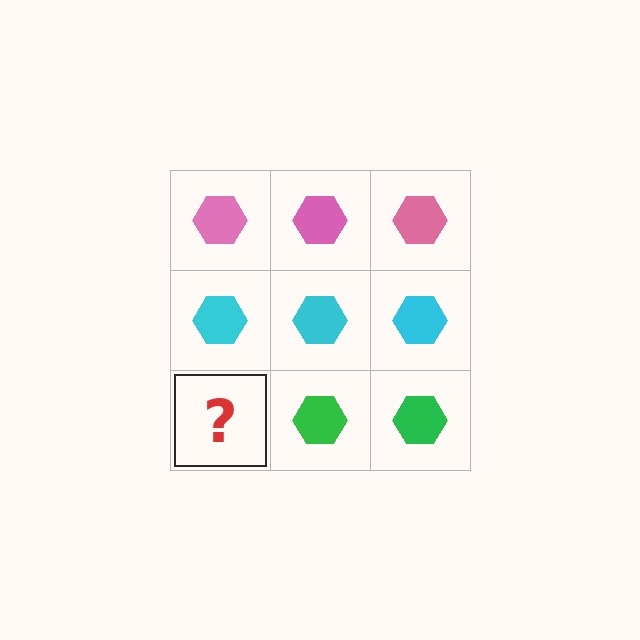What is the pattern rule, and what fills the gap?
The rule is that each row has a consistent color. The gap should be filled with a green hexagon.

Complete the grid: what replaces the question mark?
The question mark should be replaced with a green hexagon.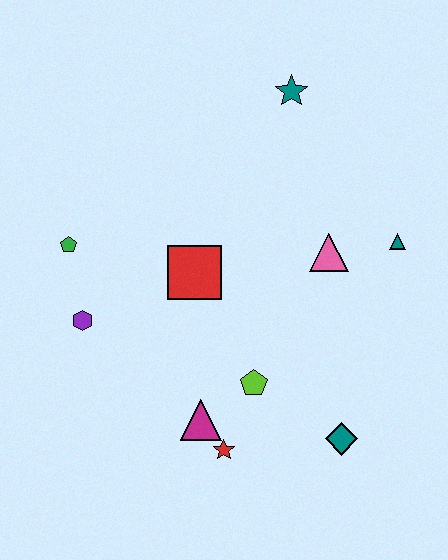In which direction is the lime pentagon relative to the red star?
The lime pentagon is above the red star.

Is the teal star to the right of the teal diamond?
No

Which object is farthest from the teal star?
The red star is farthest from the teal star.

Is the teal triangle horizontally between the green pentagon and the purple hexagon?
No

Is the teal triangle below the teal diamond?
No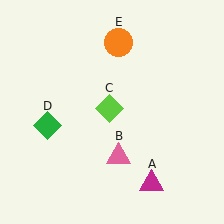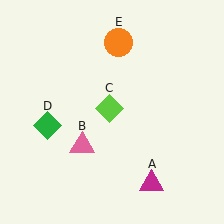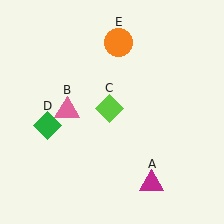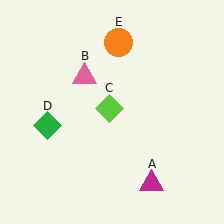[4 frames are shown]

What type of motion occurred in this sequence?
The pink triangle (object B) rotated clockwise around the center of the scene.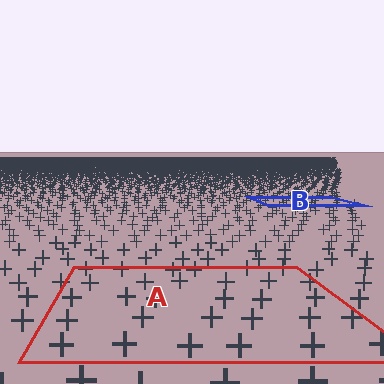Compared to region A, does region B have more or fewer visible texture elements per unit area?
Region B has more texture elements per unit area — they are packed more densely because it is farther away.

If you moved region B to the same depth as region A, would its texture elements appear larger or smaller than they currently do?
They would appear larger. At a closer depth, the same texture elements are projected at a bigger on-screen size.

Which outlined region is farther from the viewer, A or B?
Region B is farther from the viewer — the texture elements inside it appear smaller and more densely packed.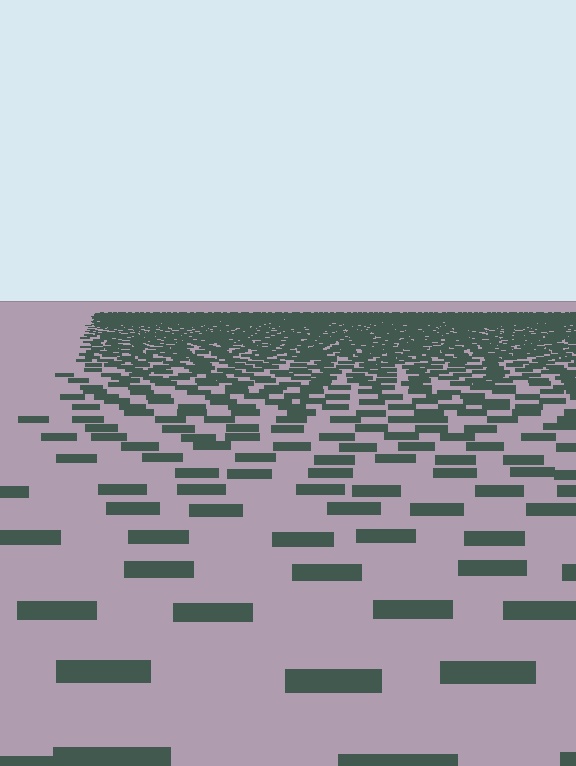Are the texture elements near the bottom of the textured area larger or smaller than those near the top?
Larger. Near the bottom, elements are closer to the viewer and appear at a bigger on-screen size.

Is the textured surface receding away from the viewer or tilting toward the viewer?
The surface is receding away from the viewer. Texture elements get smaller and denser toward the top.